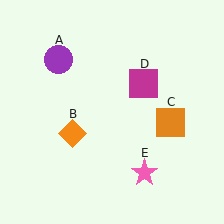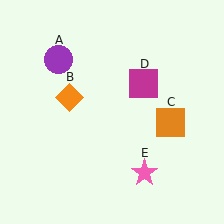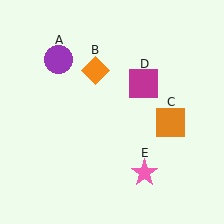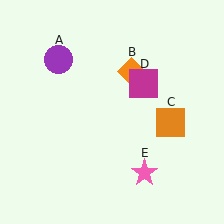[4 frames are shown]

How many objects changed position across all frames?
1 object changed position: orange diamond (object B).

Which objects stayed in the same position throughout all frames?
Purple circle (object A) and orange square (object C) and magenta square (object D) and pink star (object E) remained stationary.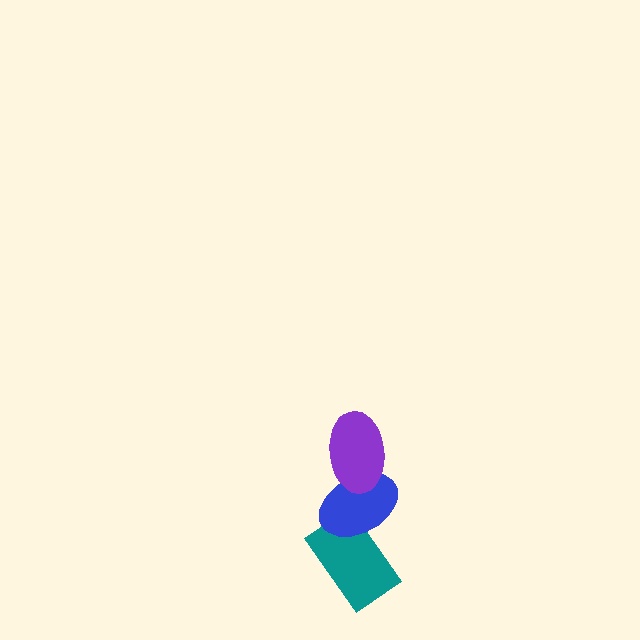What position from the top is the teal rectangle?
The teal rectangle is 3rd from the top.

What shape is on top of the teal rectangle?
The blue ellipse is on top of the teal rectangle.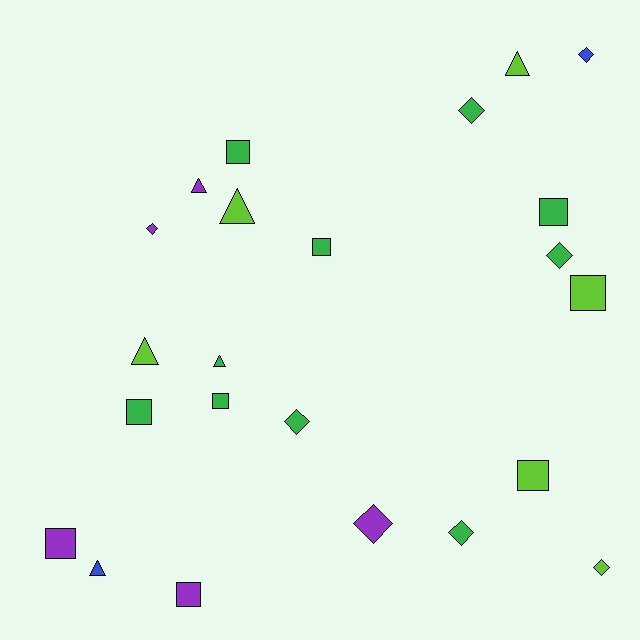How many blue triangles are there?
There is 1 blue triangle.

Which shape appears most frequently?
Square, with 9 objects.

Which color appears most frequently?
Green, with 10 objects.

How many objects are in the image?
There are 23 objects.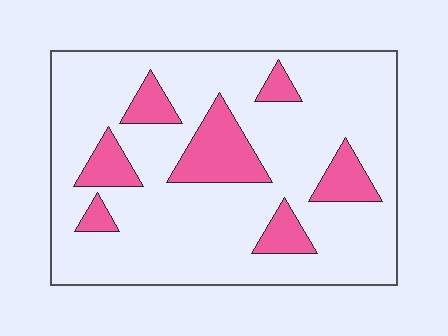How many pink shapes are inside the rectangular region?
7.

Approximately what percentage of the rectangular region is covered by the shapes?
Approximately 20%.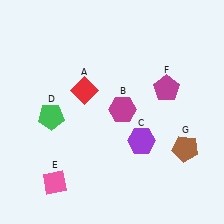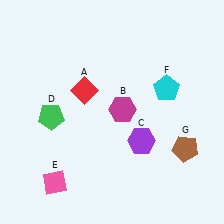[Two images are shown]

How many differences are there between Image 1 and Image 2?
There is 1 difference between the two images.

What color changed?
The pentagon (F) changed from magenta in Image 1 to cyan in Image 2.